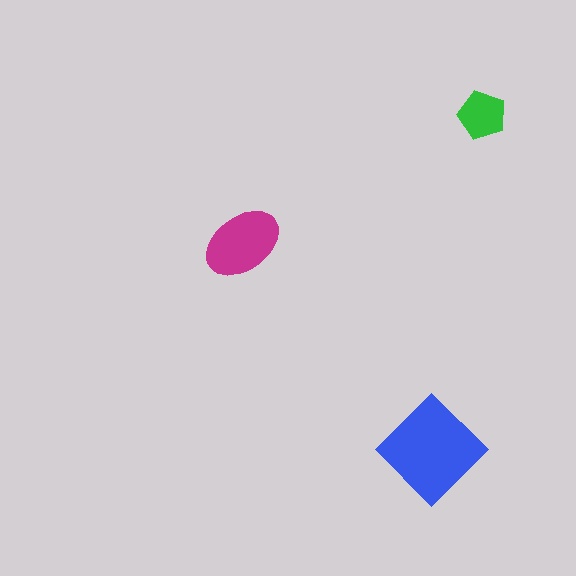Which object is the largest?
The blue diamond.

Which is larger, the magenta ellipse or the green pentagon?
The magenta ellipse.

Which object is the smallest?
The green pentagon.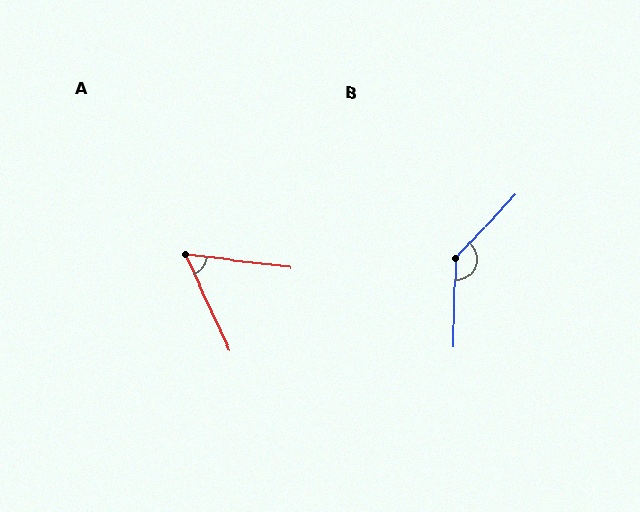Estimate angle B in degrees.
Approximately 139 degrees.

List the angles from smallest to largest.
A (58°), B (139°).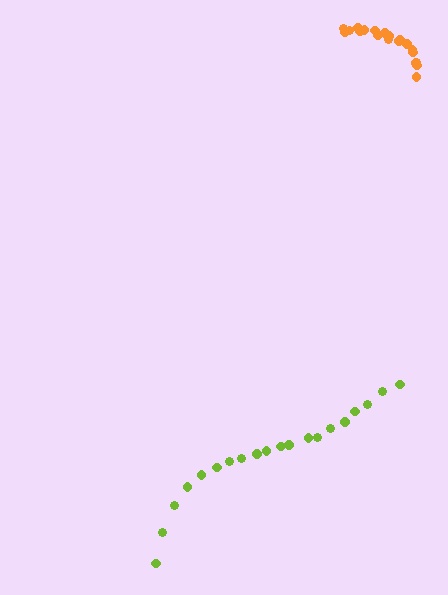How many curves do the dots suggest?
There are 2 distinct paths.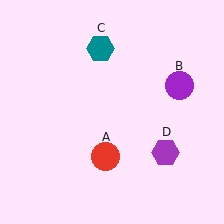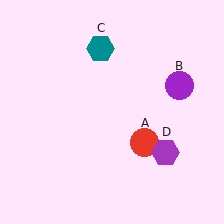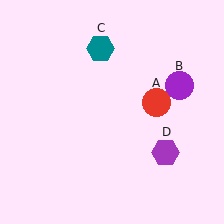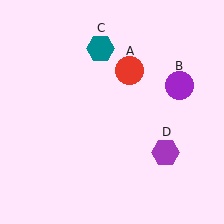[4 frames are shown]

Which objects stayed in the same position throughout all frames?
Purple circle (object B) and teal hexagon (object C) and purple hexagon (object D) remained stationary.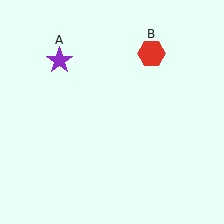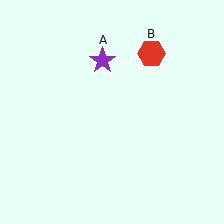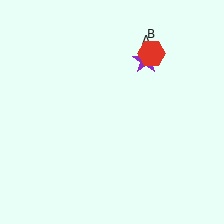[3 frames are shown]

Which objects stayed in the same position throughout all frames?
Red hexagon (object B) remained stationary.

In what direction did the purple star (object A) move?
The purple star (object A) moved right.